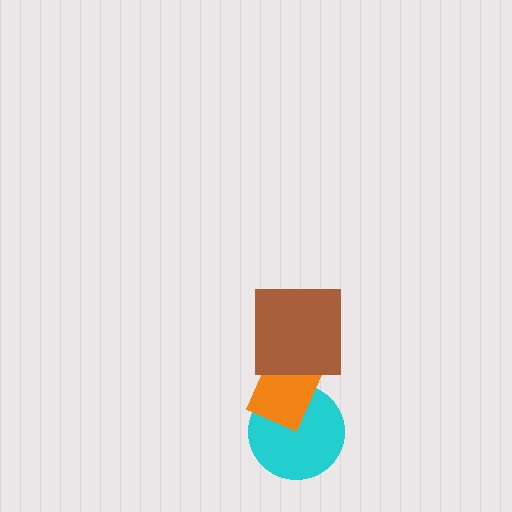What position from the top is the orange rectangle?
The orange rectangle is 2nd from the top.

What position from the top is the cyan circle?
The cyan circle is 3rd from the top.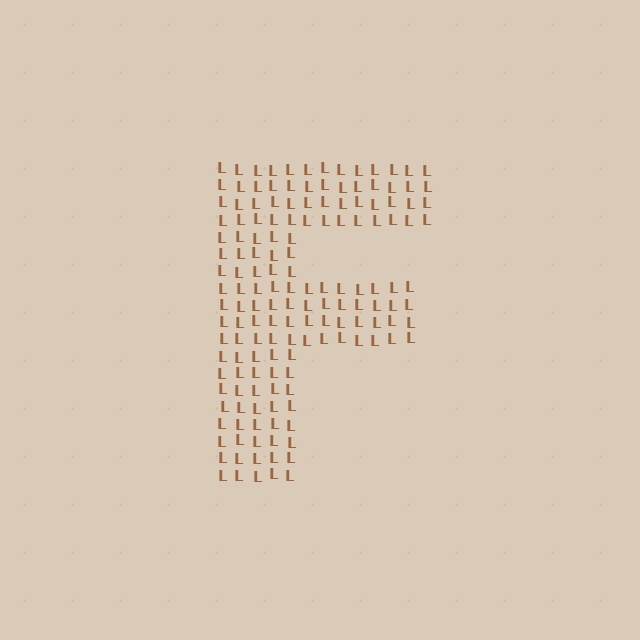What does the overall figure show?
The overall figure shows the letter F.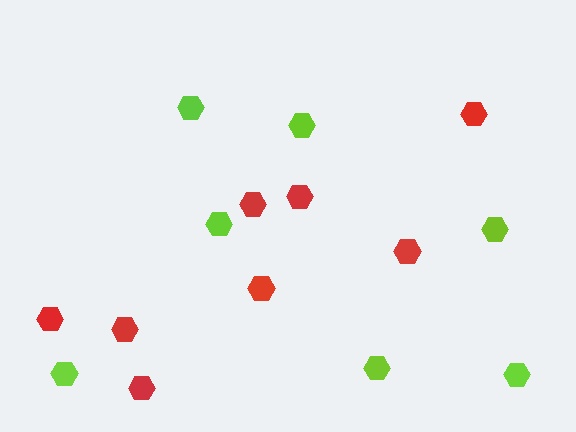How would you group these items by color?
There are 2 groups: one group of lime hexagons (7) and one group of red hexagons (8).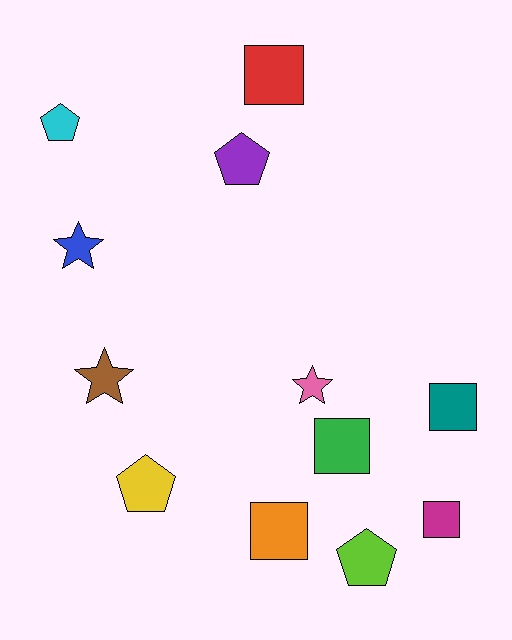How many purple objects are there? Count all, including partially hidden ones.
There is 1 purple object.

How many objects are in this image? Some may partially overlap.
There are 12 objects.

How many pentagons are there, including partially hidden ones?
There are 4 pentagons.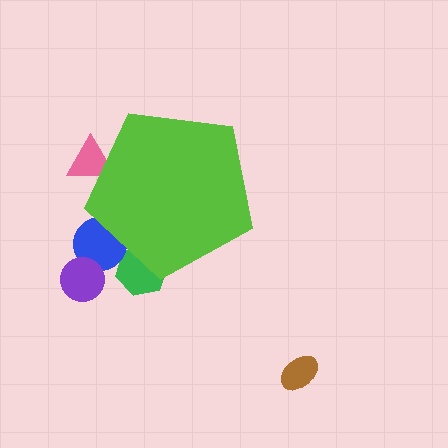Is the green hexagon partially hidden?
Yes, the green hexagon is partially hidden behind the lime pentagon.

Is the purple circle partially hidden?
No, the purple circle is fully visible.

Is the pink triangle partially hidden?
Yes, the pink triangle is partially hidden behind the lime pentagon.